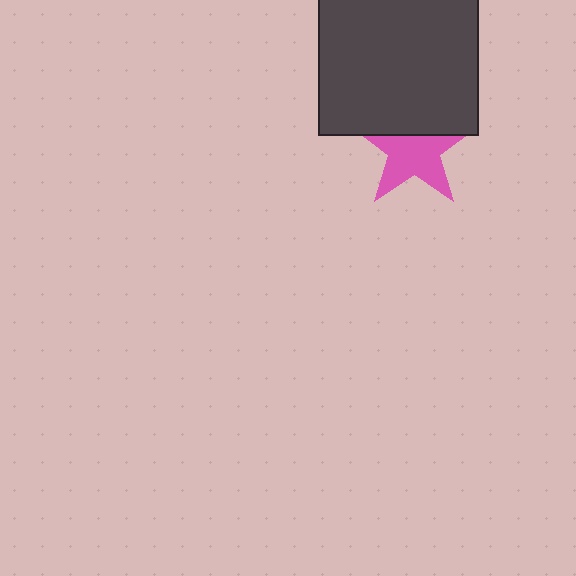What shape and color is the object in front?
The object in front is a dark gray square.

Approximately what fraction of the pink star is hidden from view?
Roughly 36% of the pink star is hidden behind the dark gray square.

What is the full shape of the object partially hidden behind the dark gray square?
The partially hidden object is a pink star.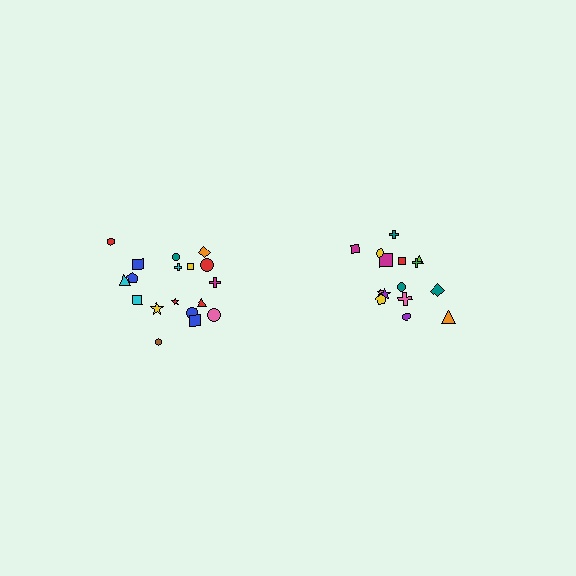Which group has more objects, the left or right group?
The left group.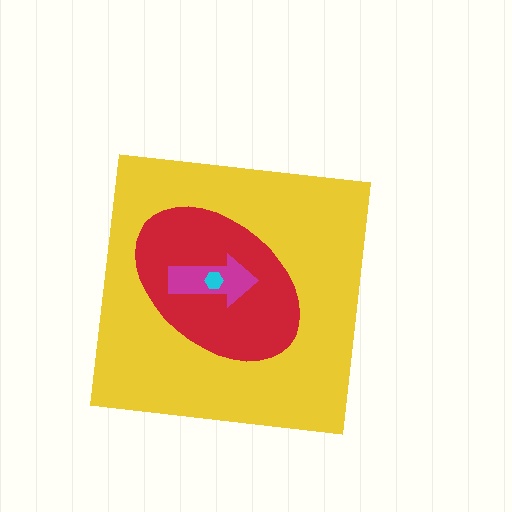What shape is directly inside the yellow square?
The red ellipse.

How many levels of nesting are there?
4.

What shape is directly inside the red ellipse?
The magenta arrow.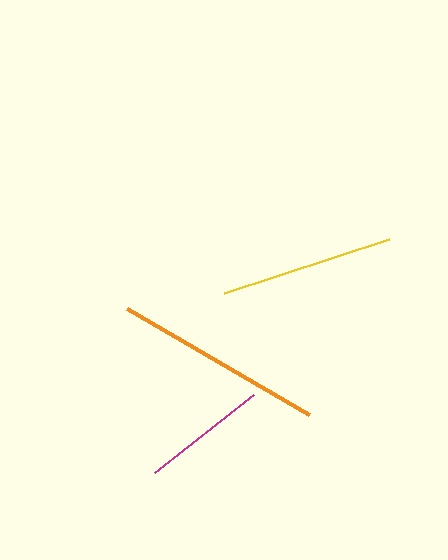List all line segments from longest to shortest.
From longest to shortest: orange, yellow, magenta.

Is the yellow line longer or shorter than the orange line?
The orange line is longer than the yellow line.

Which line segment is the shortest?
The magenta line is the shortest at approximately 126 pixels.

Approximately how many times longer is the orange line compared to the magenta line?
The orange line is approximately 1.7 times the length of the magenta line.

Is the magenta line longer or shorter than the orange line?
The orange line is longer than the magenta line.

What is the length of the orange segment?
The orange segment is approximately 211 pixels long.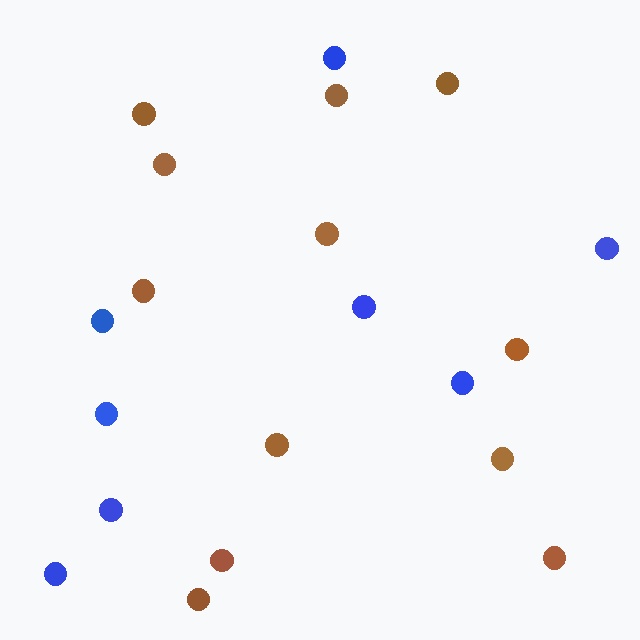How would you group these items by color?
There are 2 groups: one group of blue circles (8) and one group of brown circles (12).